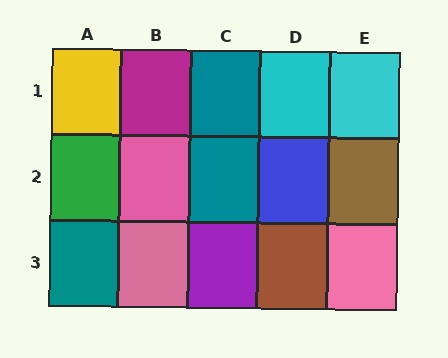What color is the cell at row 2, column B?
Pink.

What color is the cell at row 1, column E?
Cyan.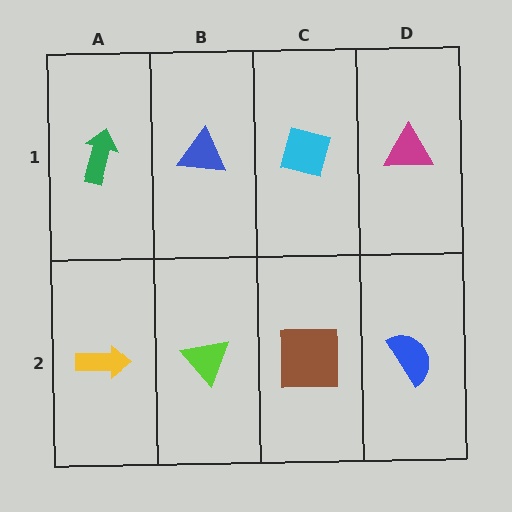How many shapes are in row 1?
4 shapes.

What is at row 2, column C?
A brown square.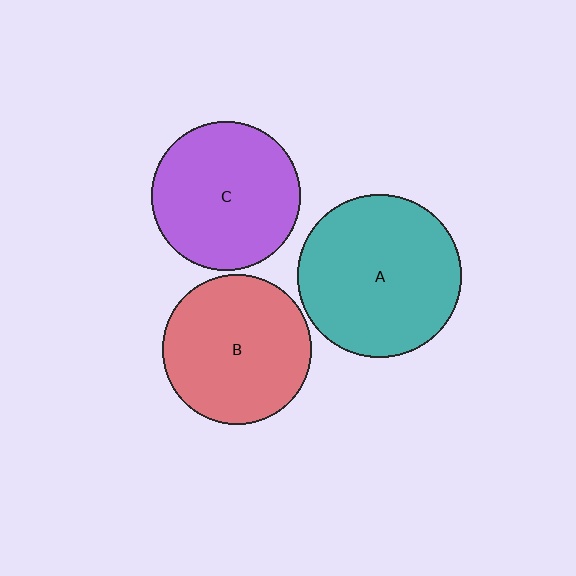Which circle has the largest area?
Circle A (teal).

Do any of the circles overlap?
No, none of the circles overlap.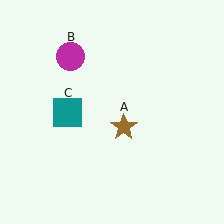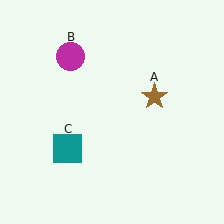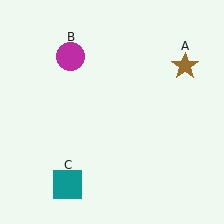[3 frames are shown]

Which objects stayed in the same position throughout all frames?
Magenta circle (object B) remained stationary.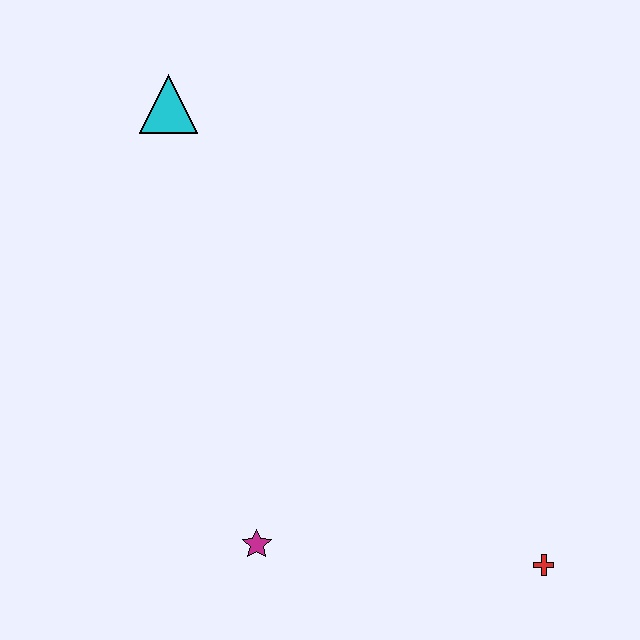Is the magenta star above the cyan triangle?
No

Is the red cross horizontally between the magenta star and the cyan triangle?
No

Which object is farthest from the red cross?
The cyan triangle is farthest from the red cross.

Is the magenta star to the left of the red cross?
Yes